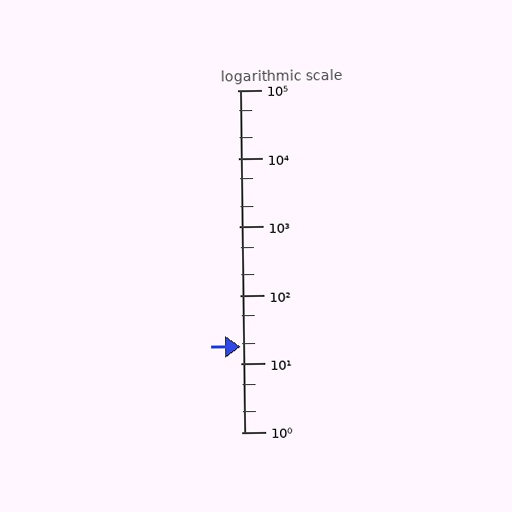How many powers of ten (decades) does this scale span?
The scale spans 5 decades, from 1 to 100000.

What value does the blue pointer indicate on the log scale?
The pointer indicates approximately 18.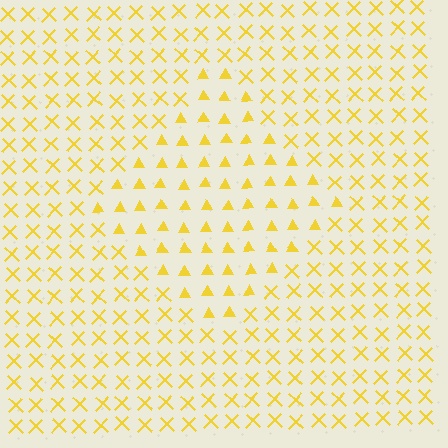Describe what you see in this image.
The image is filled with small yellow elements arranged in a uniform grid. A diamond-shaped region contains triangles, while the surrounding area contains X marks. The boundary is defined purely by the change in element shape.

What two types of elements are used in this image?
The image uses triangles inside the diamond region and X marks outside it.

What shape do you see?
I see a diamond.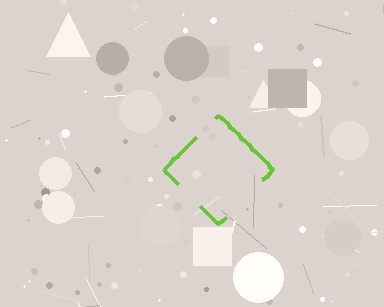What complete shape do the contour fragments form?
The contour fragments form a diamond.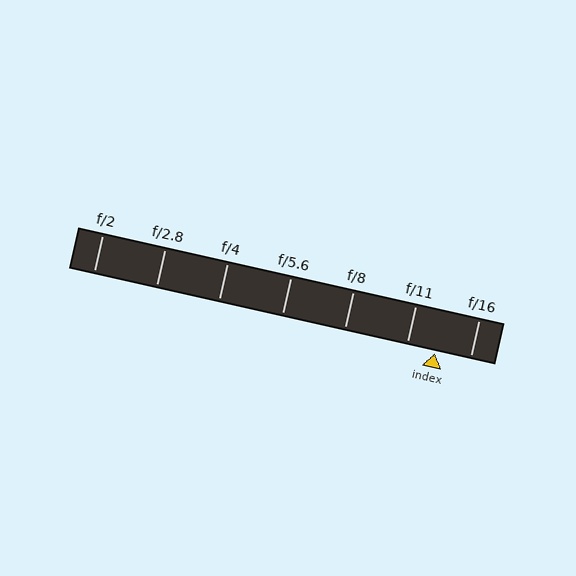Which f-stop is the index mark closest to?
The index mark is closest to f/11.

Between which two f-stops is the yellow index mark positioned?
The index mark is between f/11 and f/16.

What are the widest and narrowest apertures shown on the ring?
The widest aperture shown is f/2 and the narrowest is f/16.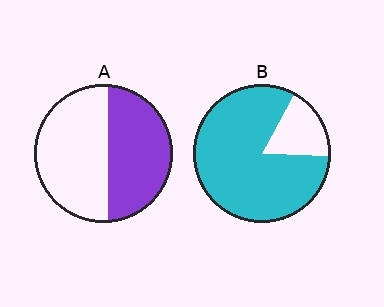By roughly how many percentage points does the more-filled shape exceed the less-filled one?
By roughly 35 percentage points (B over A).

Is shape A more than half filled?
No.